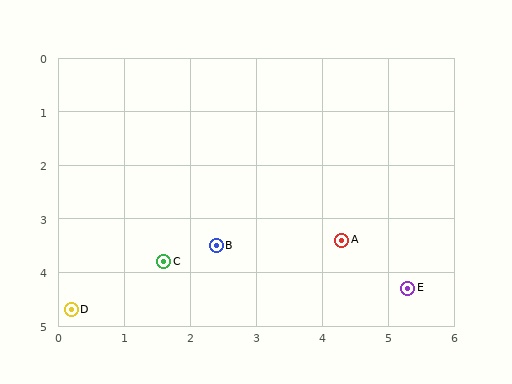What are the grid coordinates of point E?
Point E is at approximately (5.3, 4.3).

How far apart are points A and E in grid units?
Points A and E are about 1.3 grid units apart.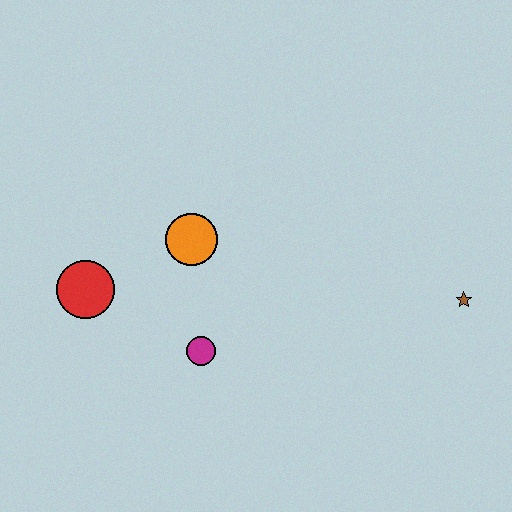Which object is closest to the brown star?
The magenta circle is closest to the brown star.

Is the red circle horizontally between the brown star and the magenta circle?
No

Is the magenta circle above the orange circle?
No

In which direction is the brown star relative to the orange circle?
The brown star is to the right of the orange circle.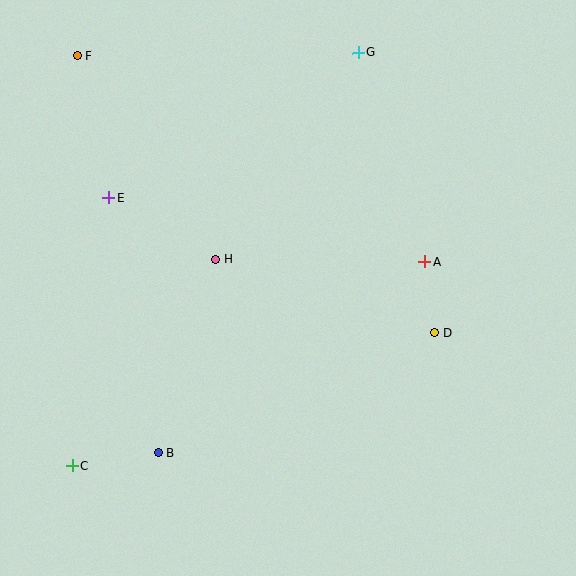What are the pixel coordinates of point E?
Point E is at (109, 198).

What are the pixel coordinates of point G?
Point G is at (358, 53).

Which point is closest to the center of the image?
Point H at (215, 259) is closest to the center.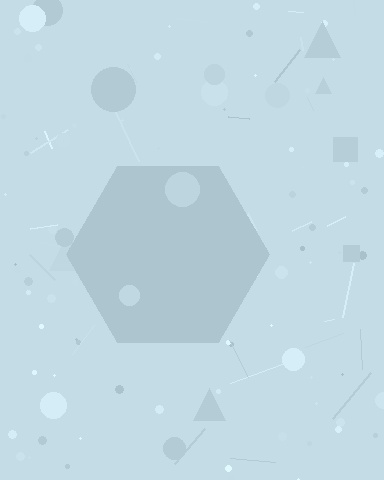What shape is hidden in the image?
A hexagon is hidden in the image.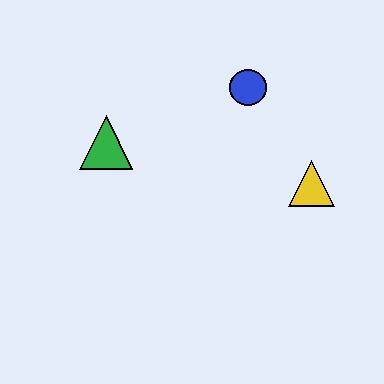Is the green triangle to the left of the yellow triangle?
Yes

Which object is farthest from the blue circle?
The green triangle is farthest from the blue circle.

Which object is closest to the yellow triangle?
The blue circle is closest to the yellow triangle.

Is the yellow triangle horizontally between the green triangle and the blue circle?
No